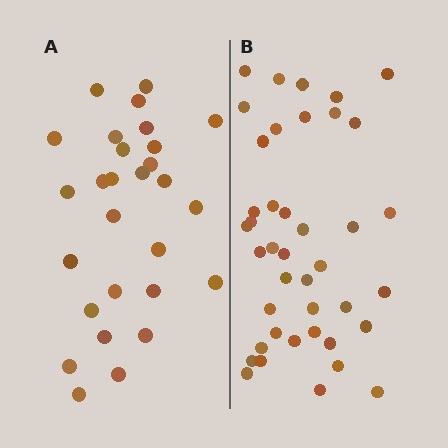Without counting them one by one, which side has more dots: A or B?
Region B (the right region) has more dots.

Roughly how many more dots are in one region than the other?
Region B has approximately 15 more dots than region A.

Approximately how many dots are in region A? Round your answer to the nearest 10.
About 30 dots. (The exact count is 28, which rounds to 30.)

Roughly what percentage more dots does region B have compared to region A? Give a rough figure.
About 45% more.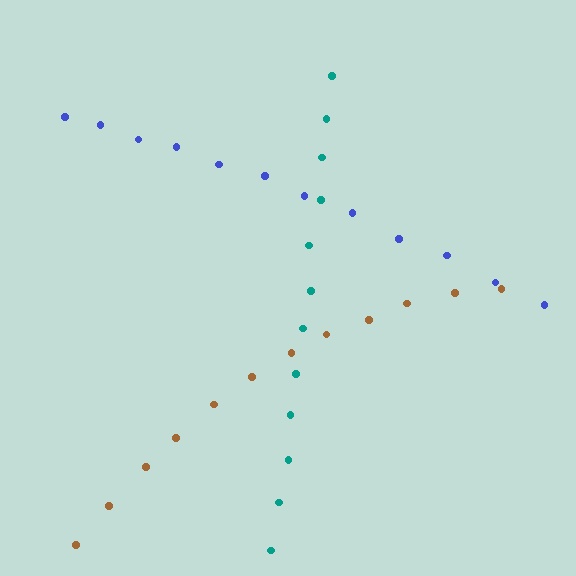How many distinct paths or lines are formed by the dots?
There are 3 distinct paths.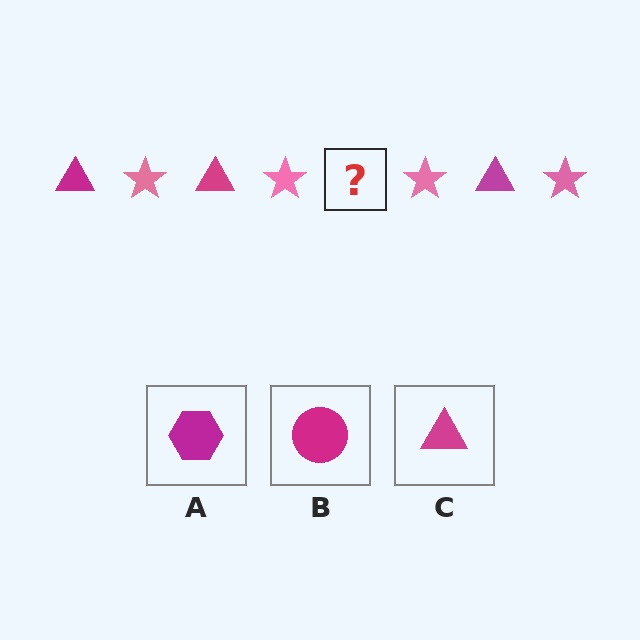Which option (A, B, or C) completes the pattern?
C.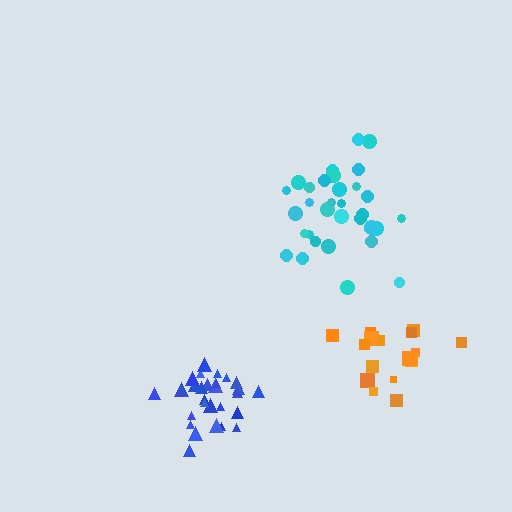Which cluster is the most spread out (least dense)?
Orange.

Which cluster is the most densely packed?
Blue.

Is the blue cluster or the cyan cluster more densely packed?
Blue.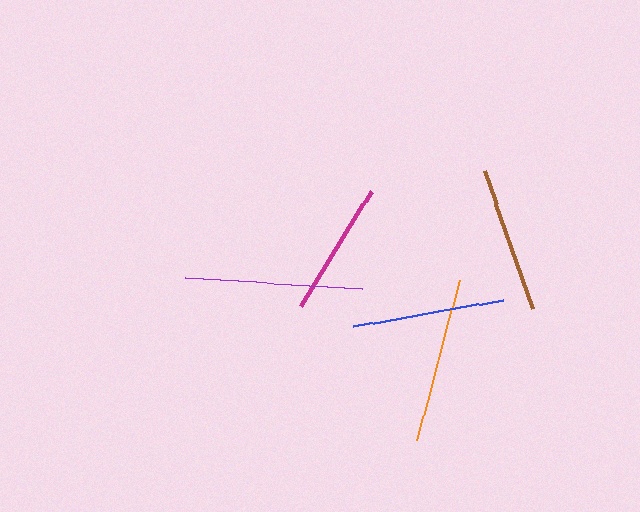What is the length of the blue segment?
The blue segment is approximately 151 pixels long.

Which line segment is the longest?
The purple line is the longest at approximately 177 pixels.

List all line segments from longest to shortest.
From longest to shortest: purple, orange, blue, brown, magenta.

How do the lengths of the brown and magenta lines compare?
The brown and magenta lines are approximately the same length.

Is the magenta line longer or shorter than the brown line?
The brown line is longer than the magenta line.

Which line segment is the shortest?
The magenta line is the shortest at approximately 134 pixels.